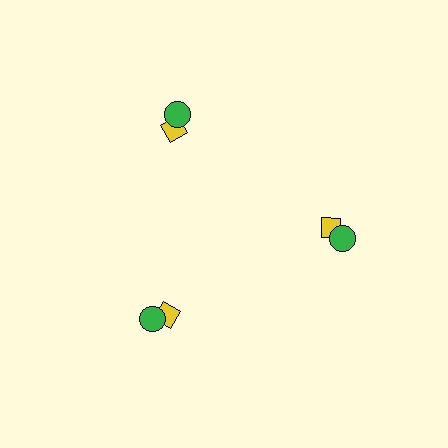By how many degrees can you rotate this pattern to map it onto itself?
The pattern maps onto itself every 120 degrees of rotation.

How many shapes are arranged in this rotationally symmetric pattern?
There are 6 shapes, arranged in 3 groups of 2.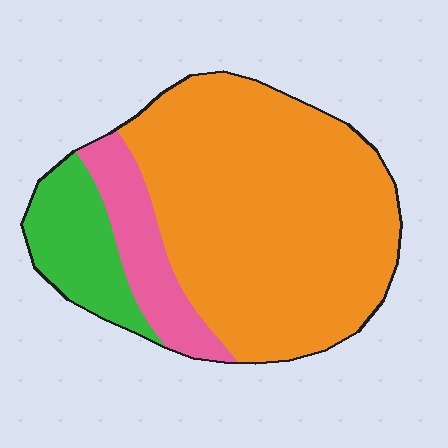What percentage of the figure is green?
Green covers roughly 15% of the figure.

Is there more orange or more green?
Orange.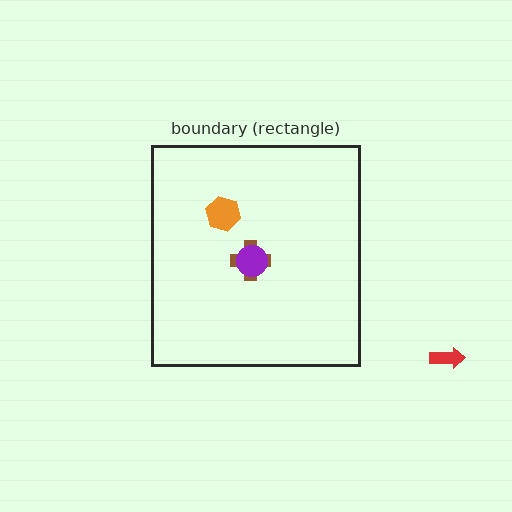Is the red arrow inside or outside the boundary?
Outside.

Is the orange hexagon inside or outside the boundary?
Inside.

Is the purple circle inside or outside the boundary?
Inside.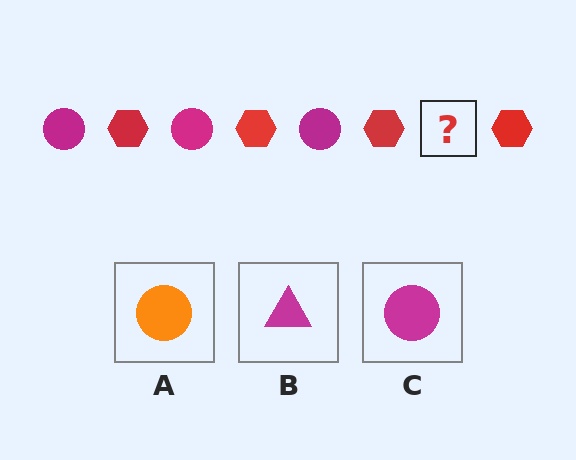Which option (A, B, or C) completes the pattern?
C.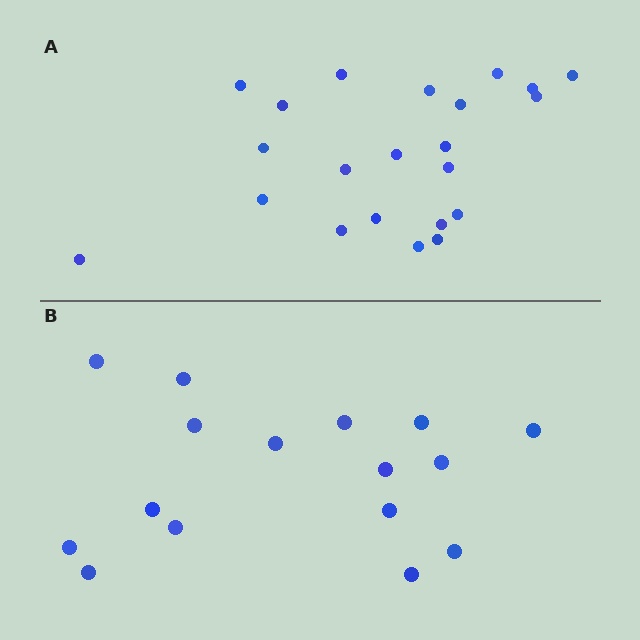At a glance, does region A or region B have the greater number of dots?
Region A (the top region) has more dots.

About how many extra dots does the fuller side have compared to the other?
Region A has about 6 more dots than region B.